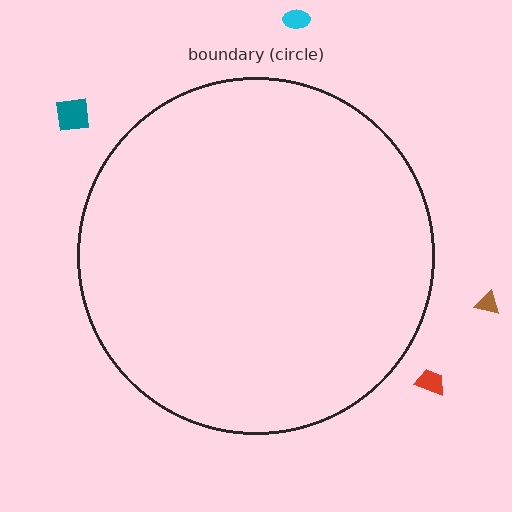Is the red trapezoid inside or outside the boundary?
Outside.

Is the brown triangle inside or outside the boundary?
Outside.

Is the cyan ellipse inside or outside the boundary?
Outside.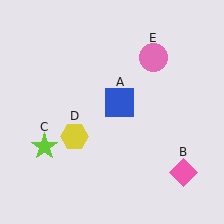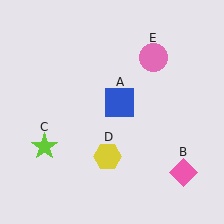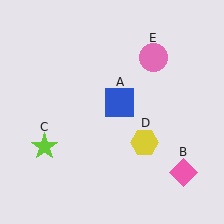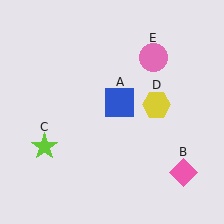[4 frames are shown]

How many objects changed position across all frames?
1 object changed position: yellow hexagon (object D).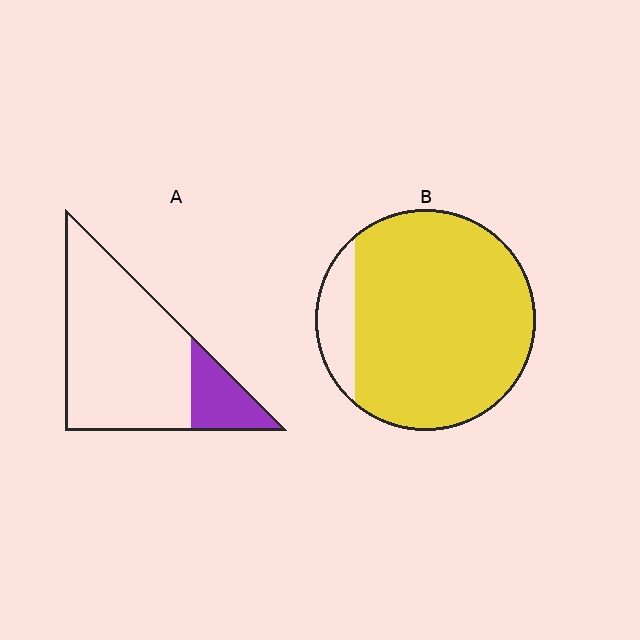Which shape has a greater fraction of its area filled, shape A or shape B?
Shape B.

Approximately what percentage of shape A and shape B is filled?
A is approximately 20% and B is approximately 90%.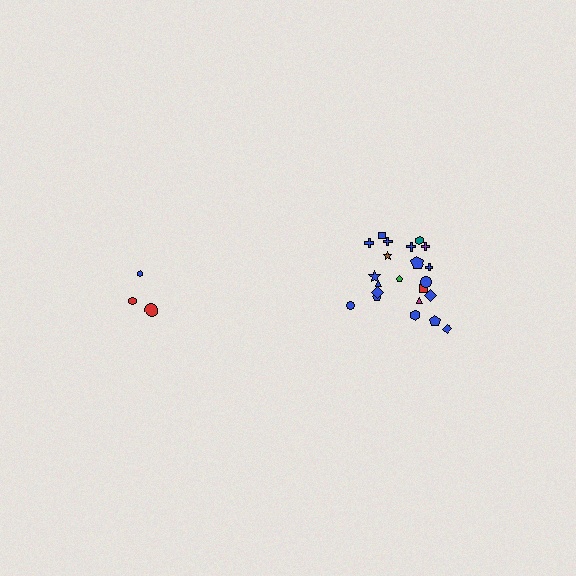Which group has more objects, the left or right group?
The right group.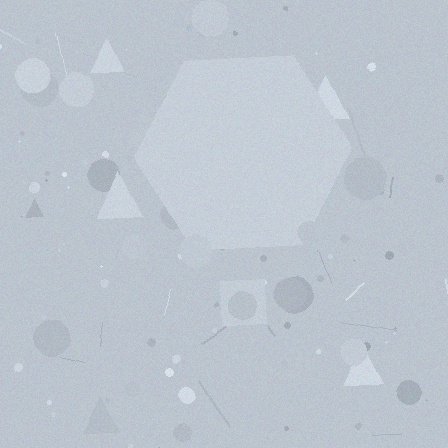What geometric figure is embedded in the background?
A hexagon is embedded in the background.